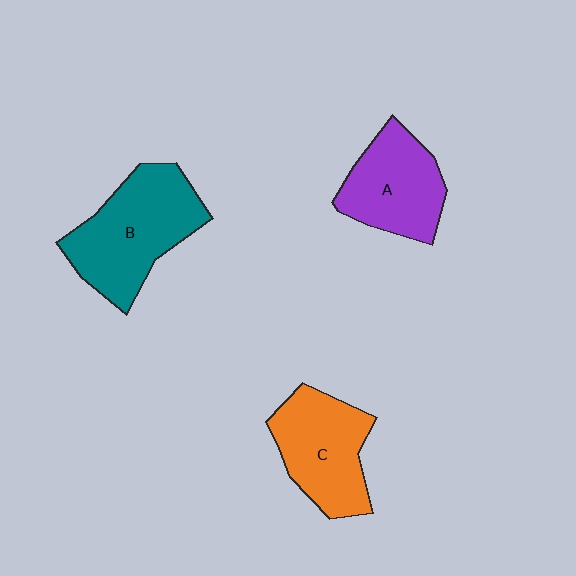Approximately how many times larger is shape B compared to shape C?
Approximately 1.2 times.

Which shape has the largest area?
Shape B (teal).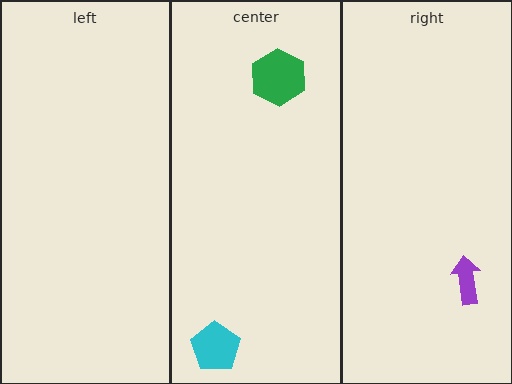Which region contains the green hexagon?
The center region.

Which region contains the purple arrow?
The right region.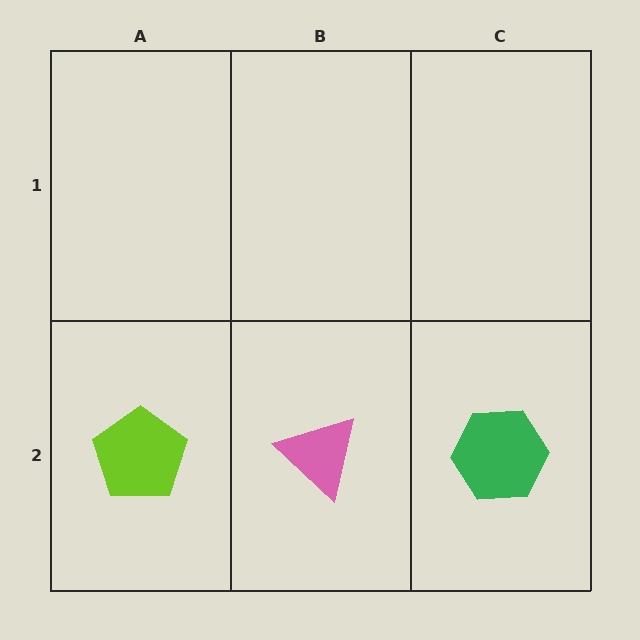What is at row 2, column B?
A pink triangle.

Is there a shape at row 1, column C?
No, that cell is empty.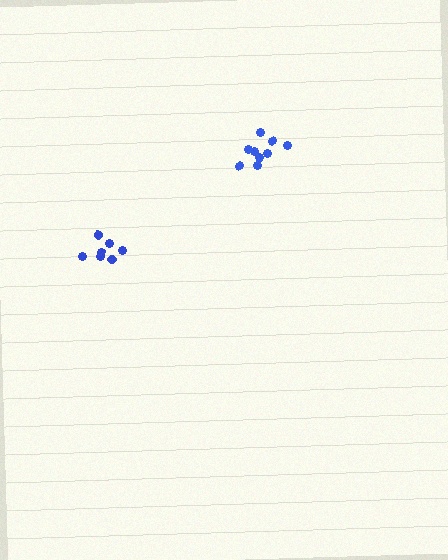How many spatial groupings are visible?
There are 2 spatial groupings.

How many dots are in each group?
Group 1: 9 dots, Group 2: 7 dots (16 total).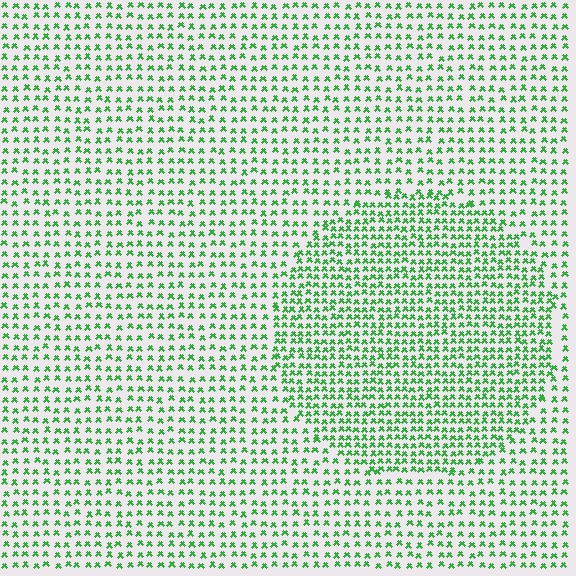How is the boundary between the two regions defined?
The boundary is defined by a change in element density (approximately 1.7x ratio). All elements are the same color, size, and shape.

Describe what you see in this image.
The image contains small green elements arranged at two different densities. A circle-shaped region is visible where the elements are more densely packed than the surrounding area.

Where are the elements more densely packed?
The elements are more densely packed inside the circle boundary.